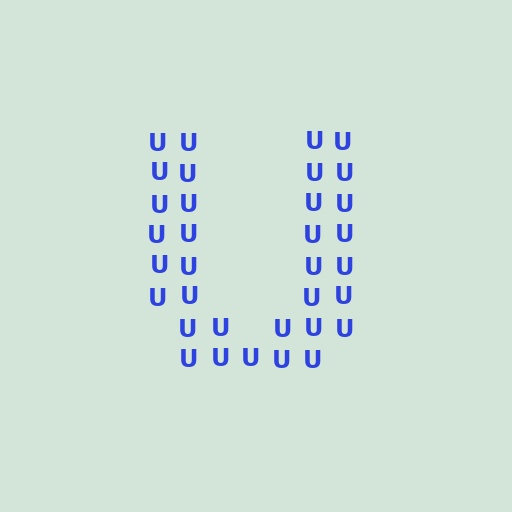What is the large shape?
The large shape is the letter U.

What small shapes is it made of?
It is made of small letter U's.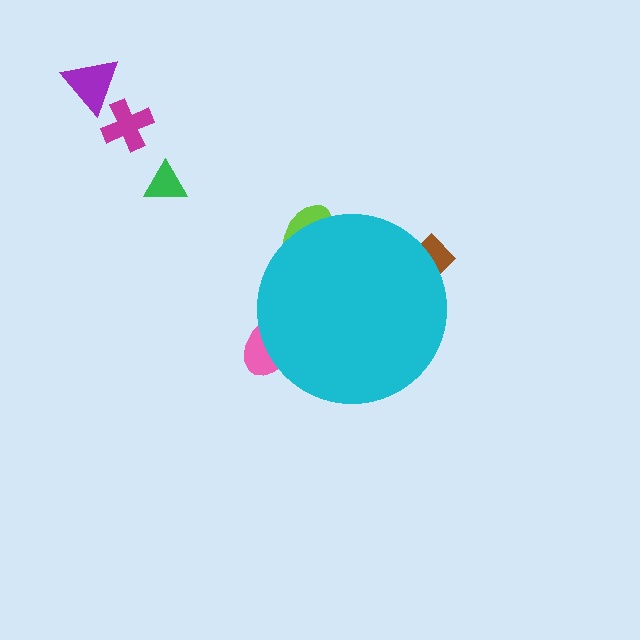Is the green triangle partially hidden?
No, the green triangle is fully visible.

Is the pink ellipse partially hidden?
Yes, the pink ellipse is partially hidden behind the cyan circle.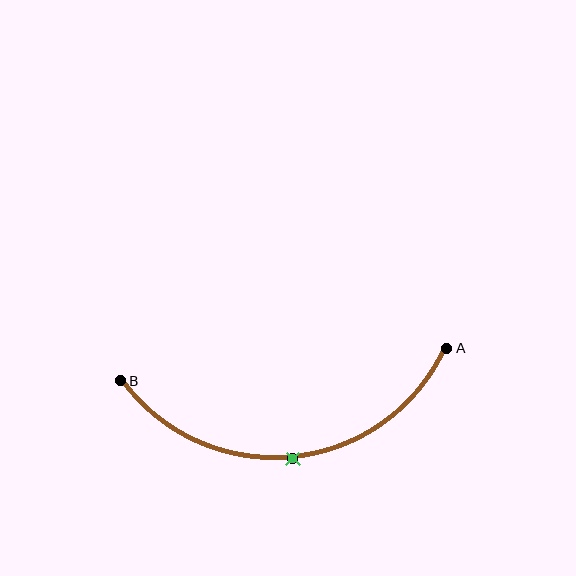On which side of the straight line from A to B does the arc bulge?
The arc bulges below the straight line connecting A and B.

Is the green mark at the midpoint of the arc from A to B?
Yes. The green mark lies on the arc at equal arc-length from both A and B — it is the arc midpoint.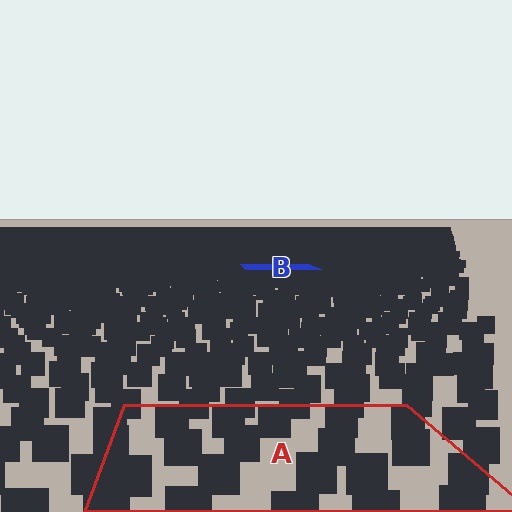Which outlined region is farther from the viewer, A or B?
Region B is farther from the viewer — the texture elements inside it appear smaller and more densely packed.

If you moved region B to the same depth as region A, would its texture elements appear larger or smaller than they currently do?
They would appear larger. At a closer depth, the same texture elements are projected at a bigger on-screen size.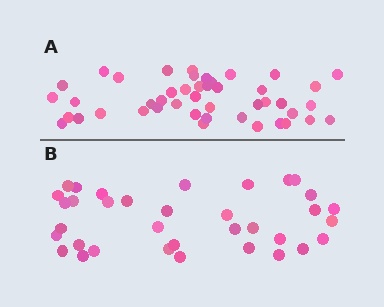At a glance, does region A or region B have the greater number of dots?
Region A (the top region) has more dots.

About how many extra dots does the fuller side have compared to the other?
Region A has roughly 10 or so more dots than region B.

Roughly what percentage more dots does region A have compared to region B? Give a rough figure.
About 30% more.